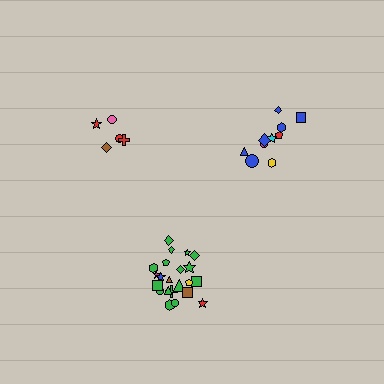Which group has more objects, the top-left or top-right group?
The top-right group.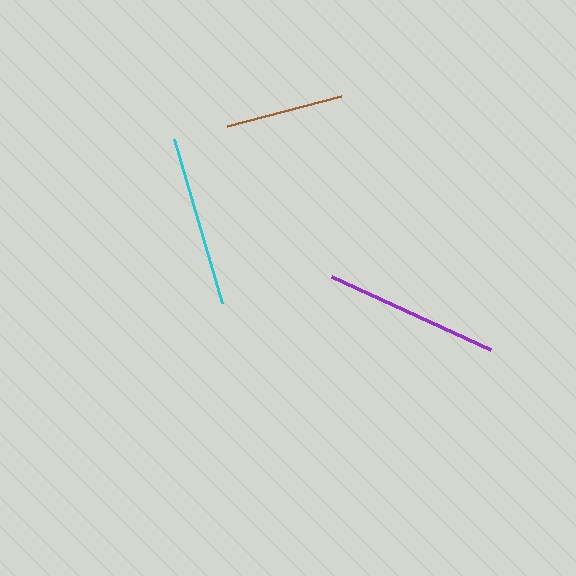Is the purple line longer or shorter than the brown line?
The purple line is longer than the brown line.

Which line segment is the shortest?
The brown line is the shortest at approximately 118 pixels.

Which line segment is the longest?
The purple line is the longest at approximately 175 pixels.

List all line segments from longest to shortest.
From longest to shortest: purple, cyan, brown.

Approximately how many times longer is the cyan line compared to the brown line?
The cyan line is approximately 1.4 times the length of the brown line.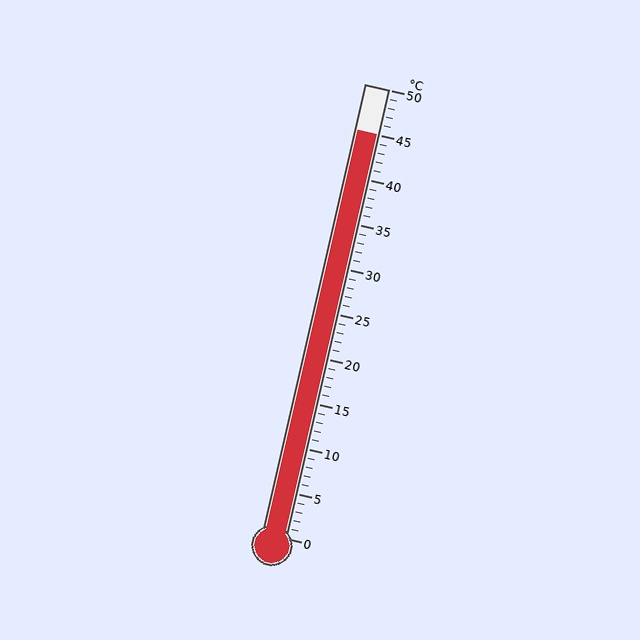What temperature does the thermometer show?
The thermometer shows approximately 45°C.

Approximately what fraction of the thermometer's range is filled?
The thermometer is filled to approximately 90% of its range.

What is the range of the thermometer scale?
The thermometer scale ranges from 0°C to 50°C.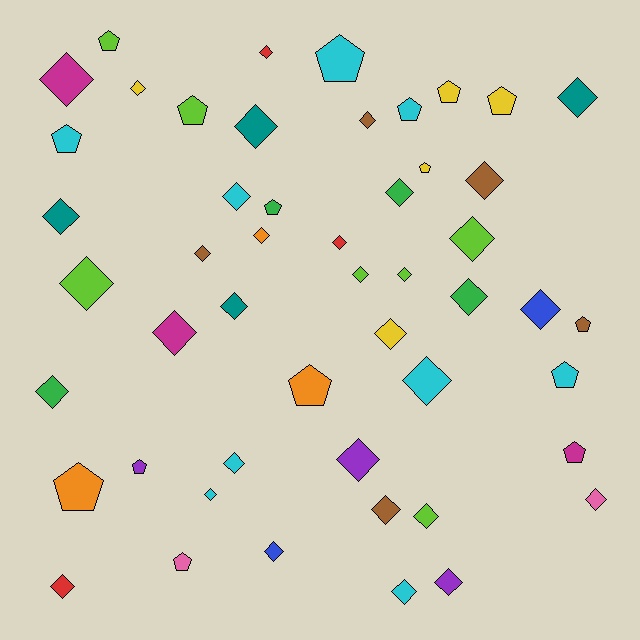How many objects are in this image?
There are 50 objects.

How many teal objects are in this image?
There are 4 teal objects.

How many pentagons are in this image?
There are 16 pentagons.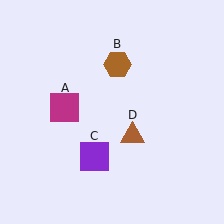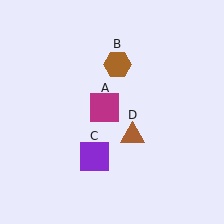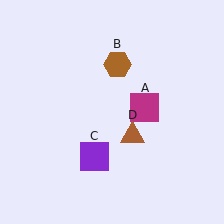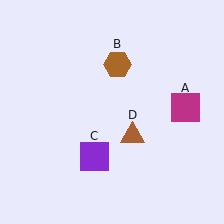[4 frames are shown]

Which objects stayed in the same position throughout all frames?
Brown hexagon (object B) and purple square (object C) and brown triangle (object D) remained stationary.